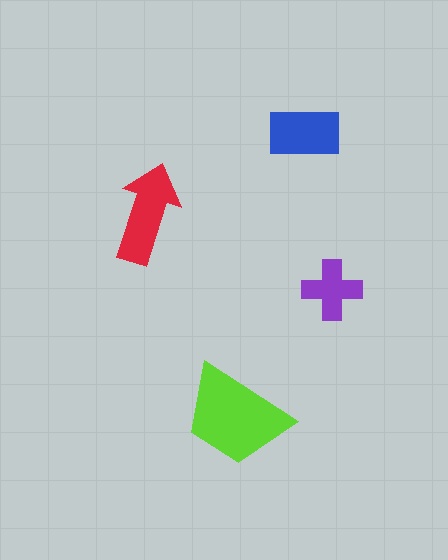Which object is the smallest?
The purple cross.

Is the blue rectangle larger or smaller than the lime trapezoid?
Smaller.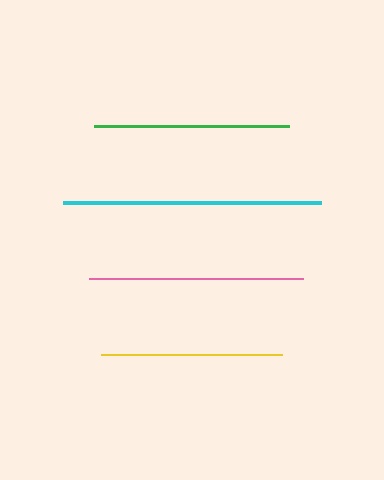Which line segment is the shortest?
The yellow line is the shortest at approximately 181 pixels.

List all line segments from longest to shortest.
From longest to shortest: cyan, pink, green, yellow.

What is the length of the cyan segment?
The cyan segment is approximately 258 pixels long.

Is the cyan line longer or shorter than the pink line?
The cyan line is longer than the pink line.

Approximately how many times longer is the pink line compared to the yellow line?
The pink line is approximately 1.2 times the length of the yellow line.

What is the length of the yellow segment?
The yellow segment is approximately 181 pixels long.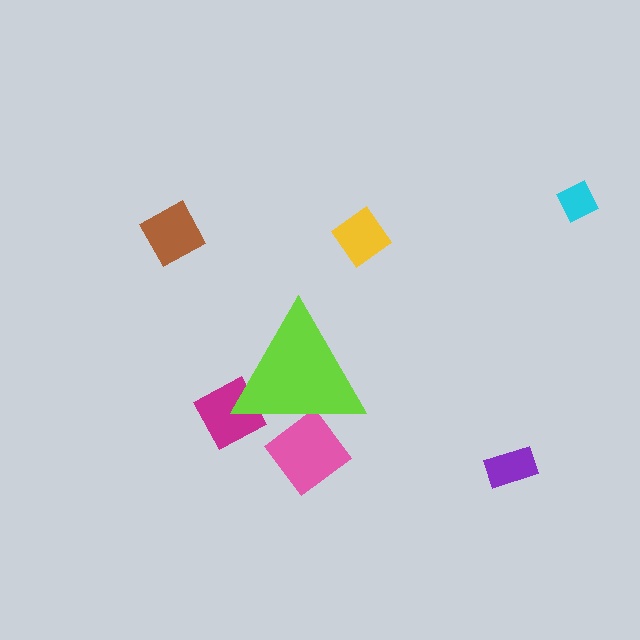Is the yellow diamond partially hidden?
No, the yellow diamond is fully visible.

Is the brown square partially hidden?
No, the brown square is fully visible.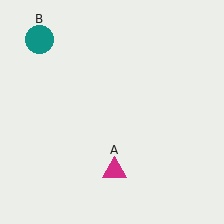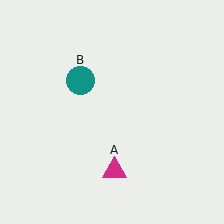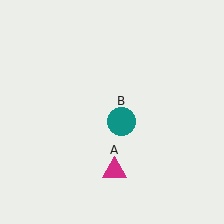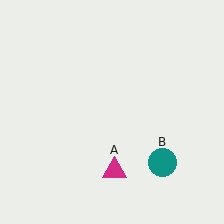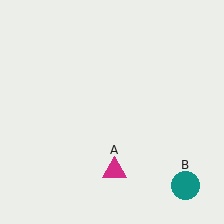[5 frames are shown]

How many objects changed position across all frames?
1 object changed position: teal circle (object B).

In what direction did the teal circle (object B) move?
The teal circle (object B) moved down and to the right.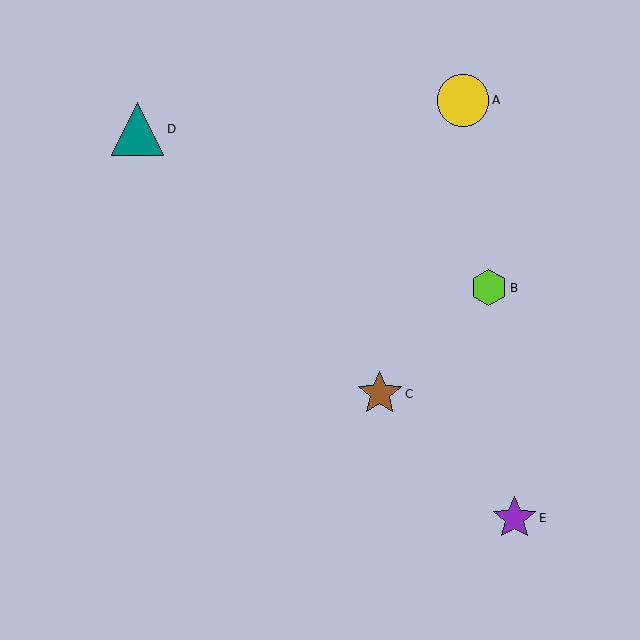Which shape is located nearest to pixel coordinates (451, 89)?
The yellow circle (labeled A) at (463, 101) is nearest to that location.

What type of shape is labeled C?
Shape C is a brown star.